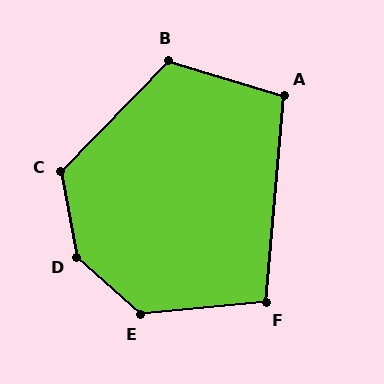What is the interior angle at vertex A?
Approximately 102 degrees (obtuse).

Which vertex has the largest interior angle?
D, at approximately 142 degrees.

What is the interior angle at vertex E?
Approximately 133 degrees (obtuse).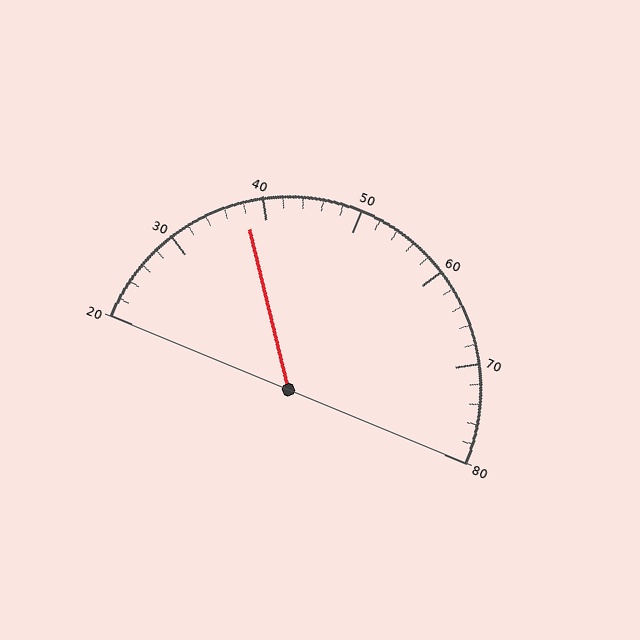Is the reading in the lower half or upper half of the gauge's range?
The reading is in the lower half of the range (20 to 80).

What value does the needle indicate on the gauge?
The needle indicates approximately 38.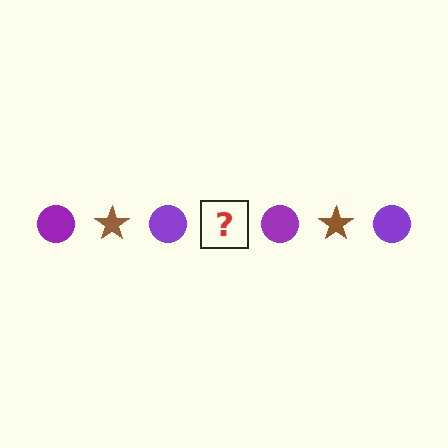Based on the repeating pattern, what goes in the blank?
The blank should be a brown star.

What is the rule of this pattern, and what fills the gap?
The rule is that the pattern alternates between purple circle and brown star. The gap should be filled with a brown star.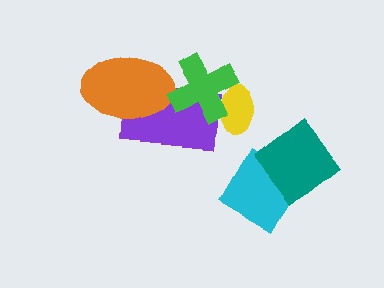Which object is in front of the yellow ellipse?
The green cross is in front of the yellow ellipse.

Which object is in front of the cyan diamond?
The teal diamond is in front of the cyan diamond.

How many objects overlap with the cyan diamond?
1 object overlaps with the cyan diamond.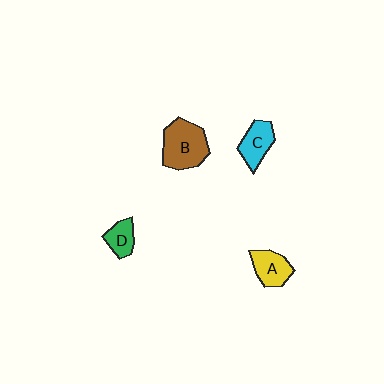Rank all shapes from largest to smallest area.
From largest to smallest: B (brown), A (yellow), C (cyan), D (green).